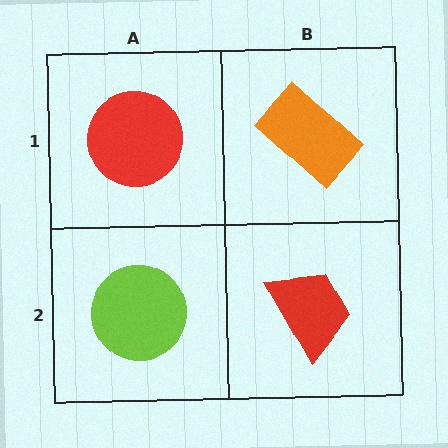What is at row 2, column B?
A red trapezoid.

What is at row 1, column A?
A red circle.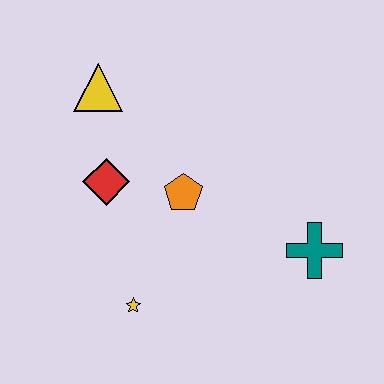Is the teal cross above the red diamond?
No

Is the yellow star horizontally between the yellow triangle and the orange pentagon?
Yes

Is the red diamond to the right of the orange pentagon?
No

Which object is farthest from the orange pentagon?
The teal cross is farthest from the orange pentagon.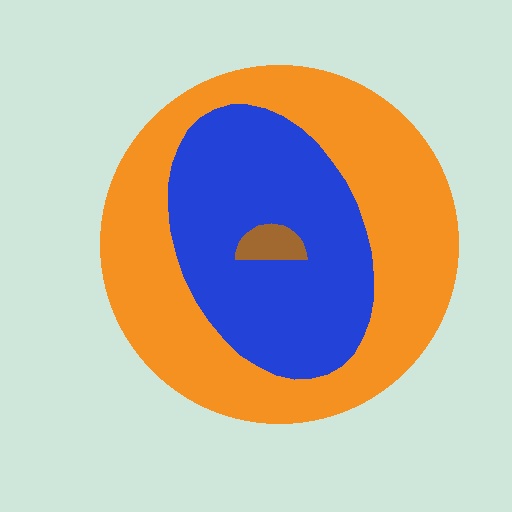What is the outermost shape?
The orange circle.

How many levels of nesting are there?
3.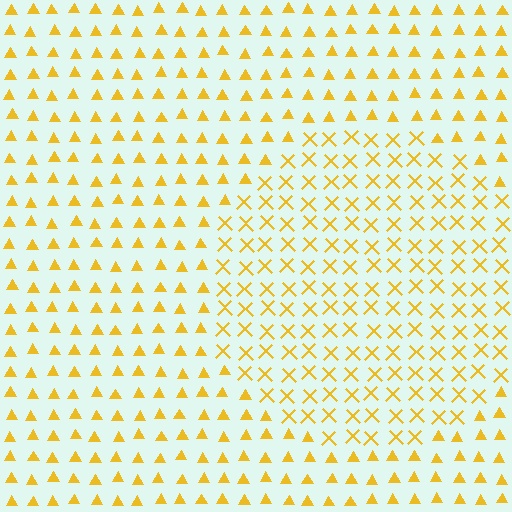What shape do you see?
I see a circle.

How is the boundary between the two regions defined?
The boundary is defined by a change in element shape: X marks inside vs. triangles outside. All elements share the same color and spacing.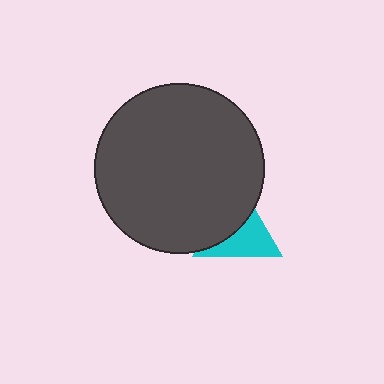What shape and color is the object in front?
The object in front is a dark gray circle.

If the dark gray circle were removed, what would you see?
You would see the complete cyan triangle.